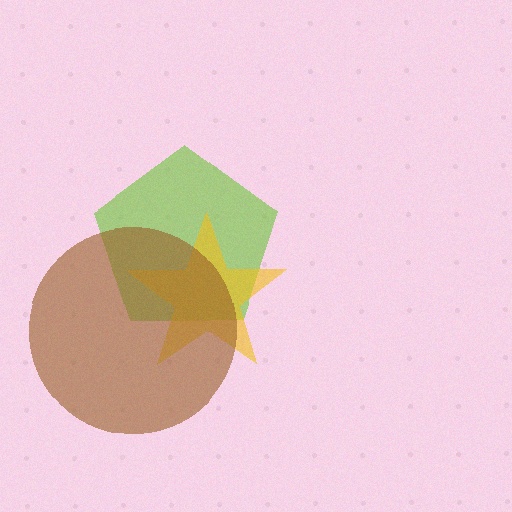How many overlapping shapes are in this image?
There are 3 overlapping shapes in the image.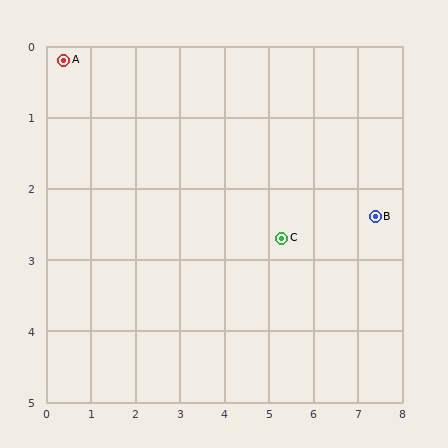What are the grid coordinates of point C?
Point C is at approximately (5.3, 2.7).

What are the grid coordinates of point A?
Point A is at approximately (0.4, 0.2).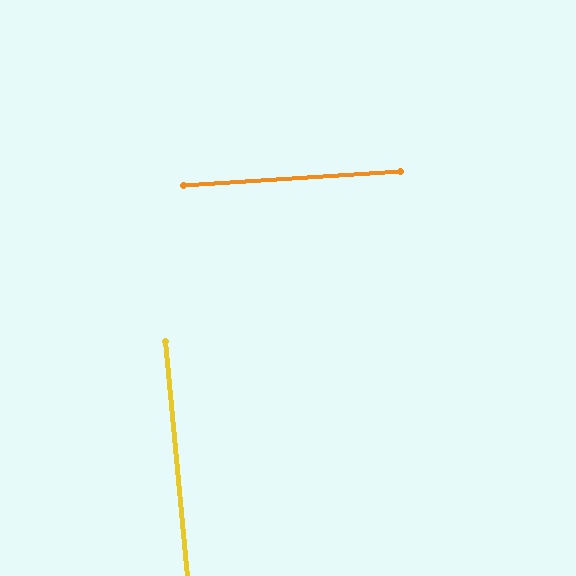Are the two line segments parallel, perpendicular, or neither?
Perpendicular — they meet at approximately 88°.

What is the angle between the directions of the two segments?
Approximately 88 degrees.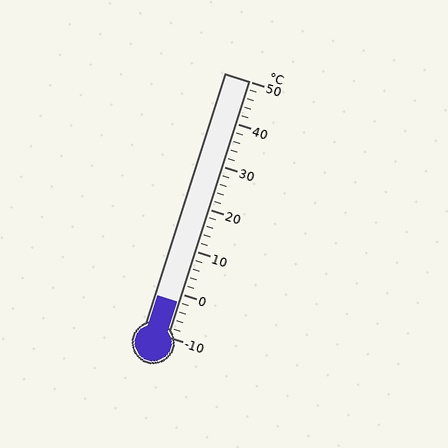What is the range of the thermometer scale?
The thermometer scale ranges from -10°C to 50°C.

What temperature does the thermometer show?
The thermometer shows approximately -2°C.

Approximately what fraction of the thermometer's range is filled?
The thermometer is filled to approximately 15% of its range.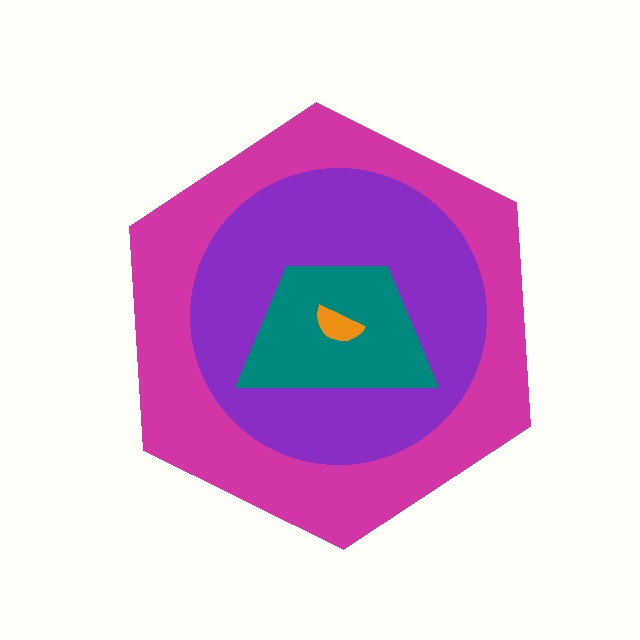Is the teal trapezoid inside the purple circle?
Yes.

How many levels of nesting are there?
4.